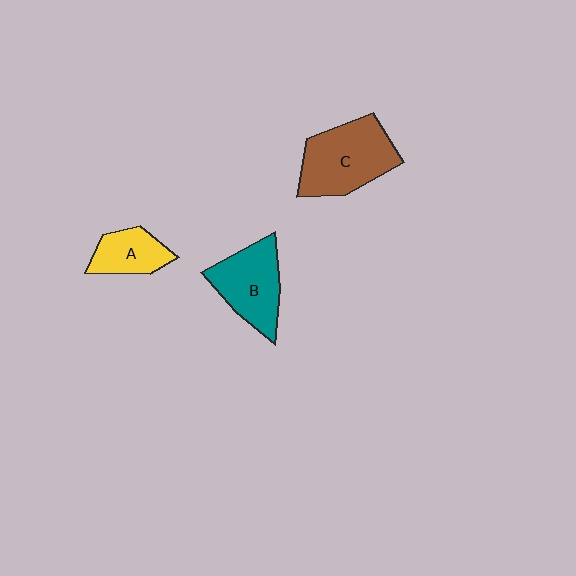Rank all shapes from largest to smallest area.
From largest to smallest: C (brown), B (teal), A (yellow).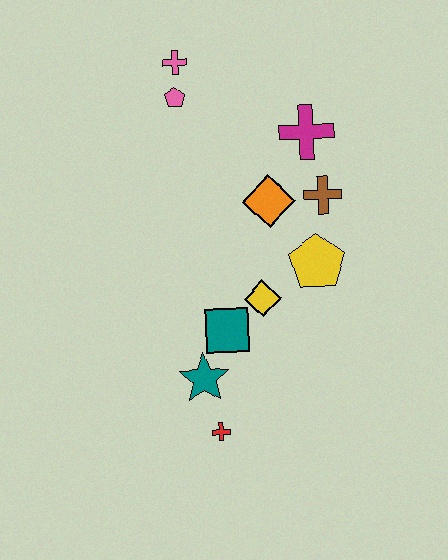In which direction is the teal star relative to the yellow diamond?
The teal star is below the yellow diamond.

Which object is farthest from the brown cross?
The red cross is farthest from the brown cross.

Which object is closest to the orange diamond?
The brown cross is closest to the orange diamond.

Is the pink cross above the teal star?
Yes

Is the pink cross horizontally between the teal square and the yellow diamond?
No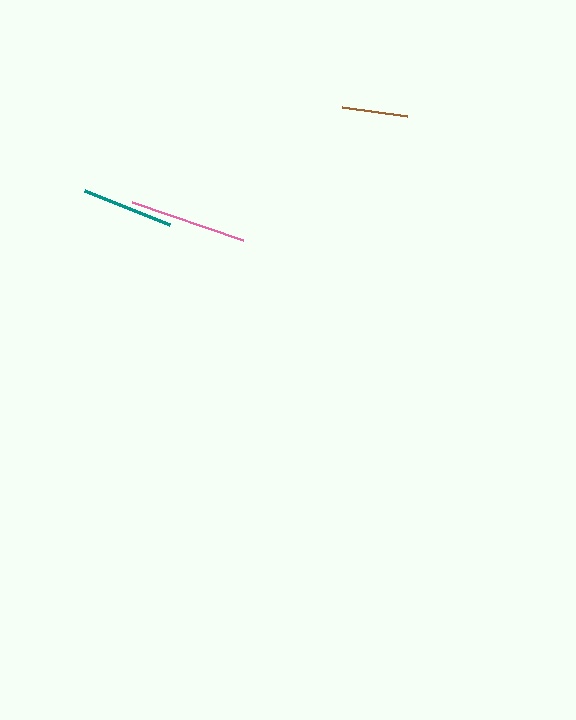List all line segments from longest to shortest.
From longest to shortest: pink, teal, brown.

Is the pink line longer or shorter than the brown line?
The pink line is longer than the brown line.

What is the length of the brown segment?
The brown segment is approximately 66 pixels long.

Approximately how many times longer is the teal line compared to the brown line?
The teal line is approximately 1.4 times the length of the brown line.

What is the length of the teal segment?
The teal segment is approximately 91 pixels long.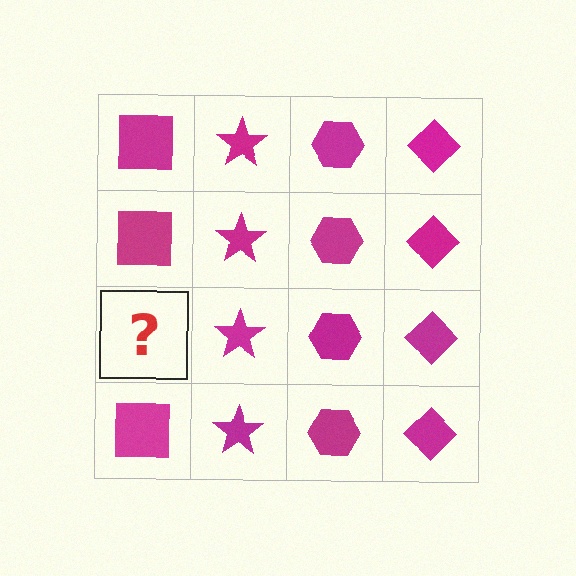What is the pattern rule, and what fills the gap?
The rule is that each column has a consistent shape. The gap should be filled with a magenta square.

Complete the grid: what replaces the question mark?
The question mark should be replaced with a magenta square.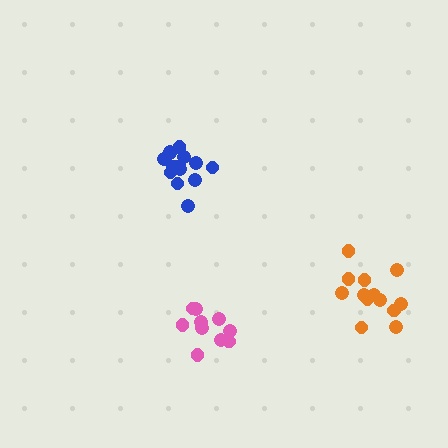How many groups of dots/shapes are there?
There are 3 groups.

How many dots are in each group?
Group 1: 13 dots, Group 2: 10 dots, Group 3: 15 dots (38 total).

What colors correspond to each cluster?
The clusters are colored: orange, pink, blue.